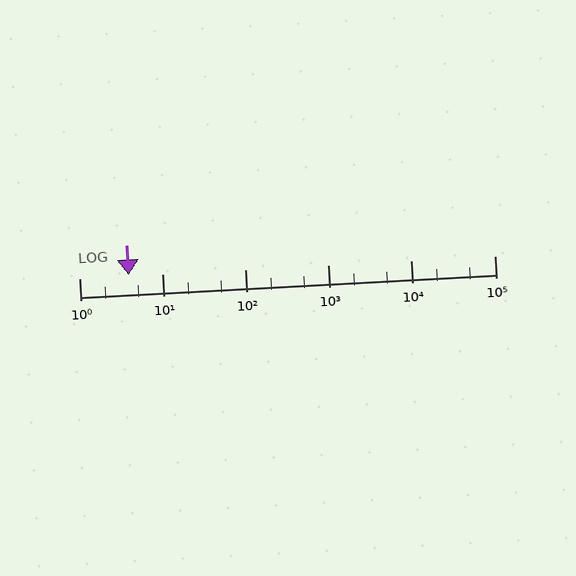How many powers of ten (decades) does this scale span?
The scale spans 5 decades, from 1 to 100000.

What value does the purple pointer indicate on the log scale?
The pointer indicates approximately 3.9.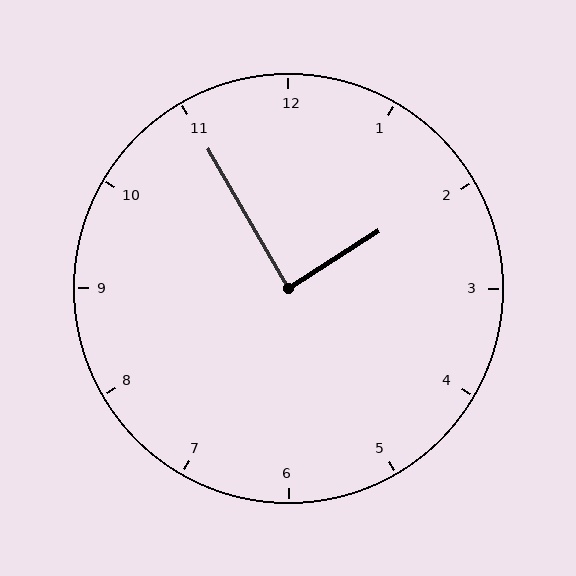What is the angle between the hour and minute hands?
Approximately 88 degrees.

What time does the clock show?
1:55.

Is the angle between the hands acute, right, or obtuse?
It is right.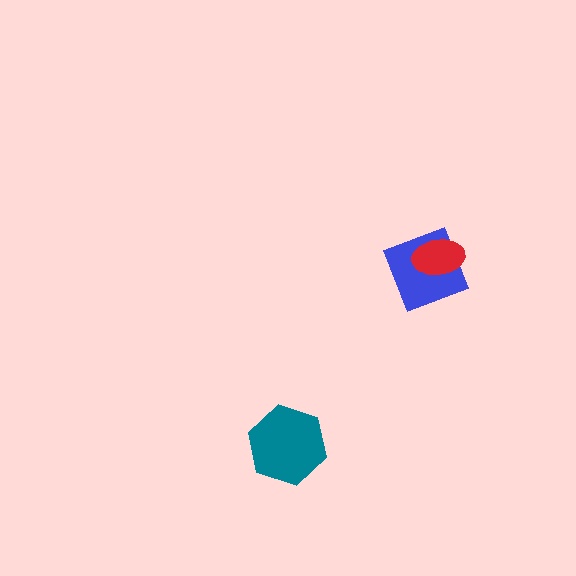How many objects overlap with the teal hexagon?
0 objects overlap with the teal hexagon.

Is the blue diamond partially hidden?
Yes, it is partially covered by another shape.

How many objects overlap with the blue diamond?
1 object overlaps with the blue diamond.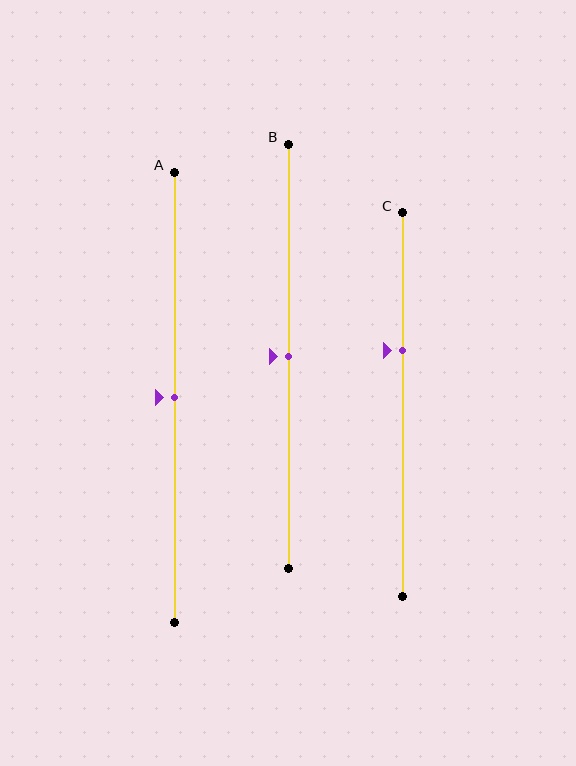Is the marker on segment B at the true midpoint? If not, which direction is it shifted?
Yes, the marker on segment B is at the true midpoint.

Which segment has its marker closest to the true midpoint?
Segment A has its marker closest to the true midpoint.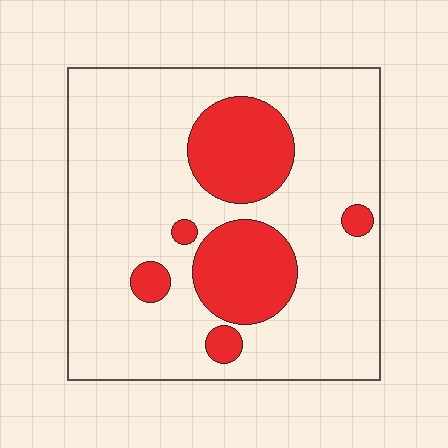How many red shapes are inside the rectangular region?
6.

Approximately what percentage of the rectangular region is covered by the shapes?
Approximately 20%.